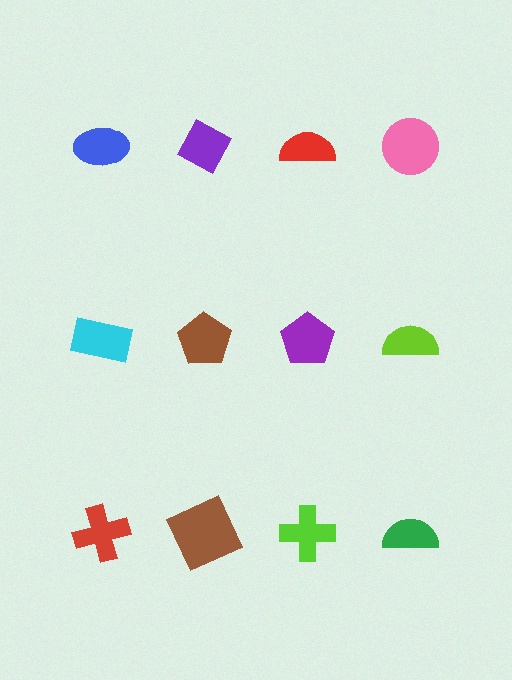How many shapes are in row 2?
4 shapes.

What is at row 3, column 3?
A lime cross.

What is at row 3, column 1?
A red cross.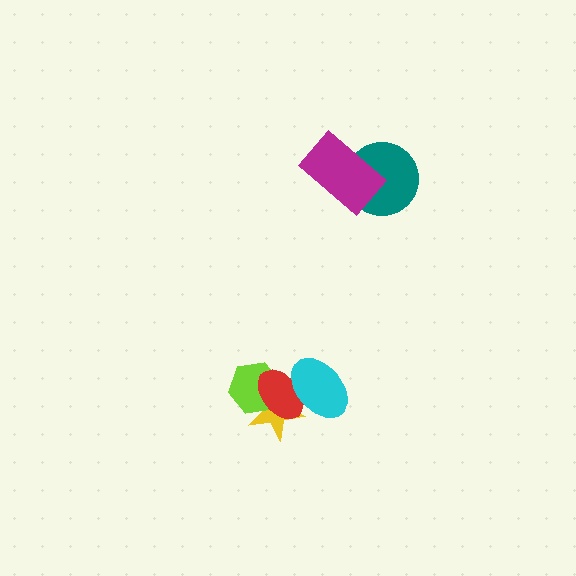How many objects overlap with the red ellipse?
3 objects overlap with the red ellipse.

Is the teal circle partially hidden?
Yes, it is partially covered by another shape.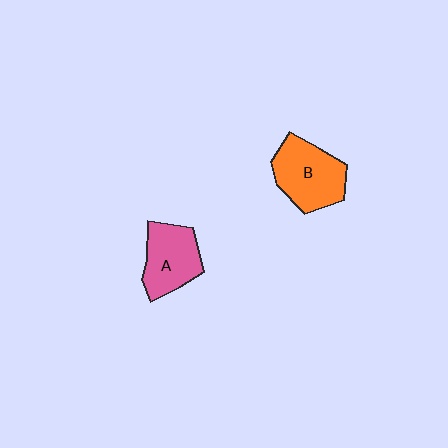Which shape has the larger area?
Shape B (orange).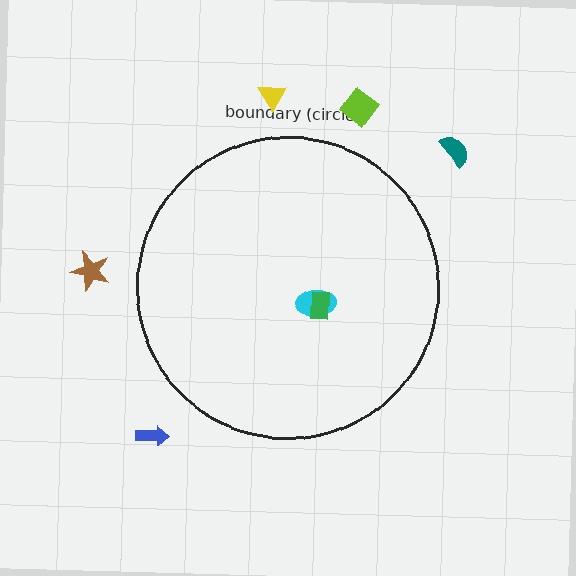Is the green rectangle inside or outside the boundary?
Inside.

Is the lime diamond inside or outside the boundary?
Outside.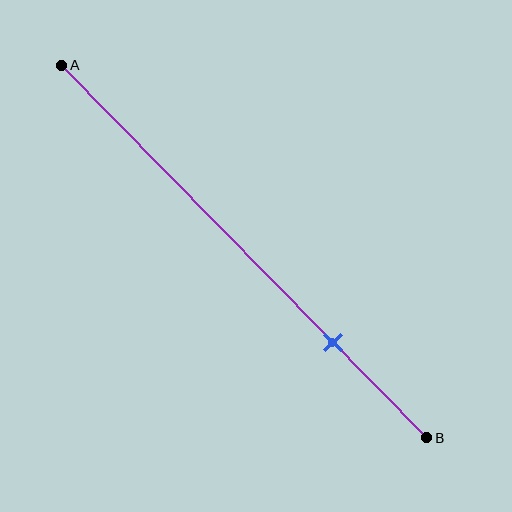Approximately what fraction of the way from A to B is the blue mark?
The blue mark is approximately 75% of the way from A to B.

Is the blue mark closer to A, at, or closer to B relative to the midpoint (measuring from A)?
The blue mark is closer to point B than the midpoint of segment AB.